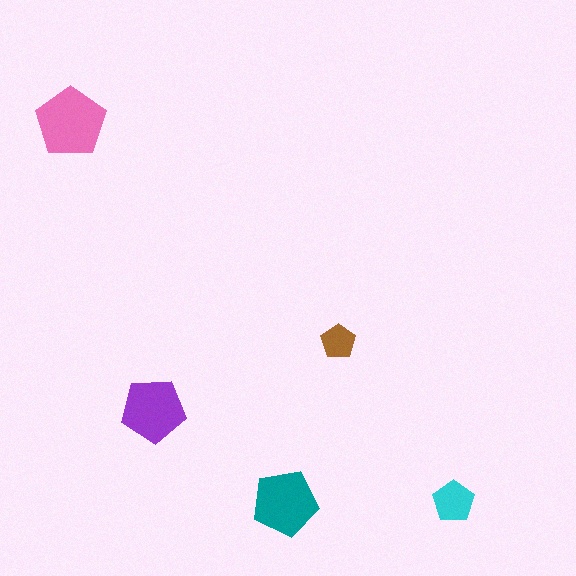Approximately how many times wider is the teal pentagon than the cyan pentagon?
About 1.5 times wider.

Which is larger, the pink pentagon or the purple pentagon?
The pink one.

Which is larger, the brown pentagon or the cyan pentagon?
The cyan one.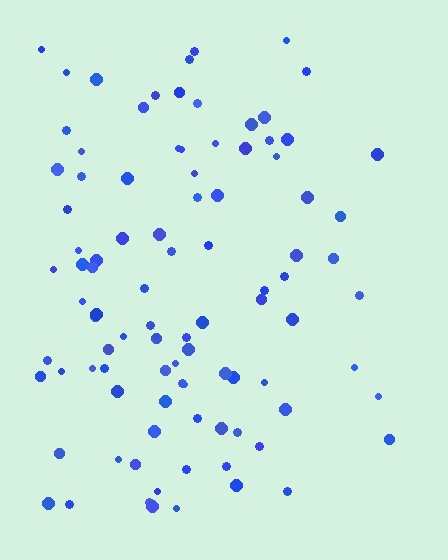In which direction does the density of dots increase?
From right to left, with the left side densest.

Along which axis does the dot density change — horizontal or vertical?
Horizontal.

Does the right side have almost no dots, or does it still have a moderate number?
Still a moderate number, just noticeably fewer than the left.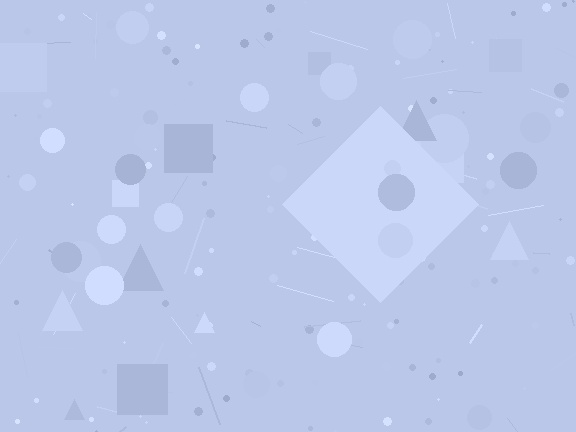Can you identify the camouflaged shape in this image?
The camouflaged shape is a diamond.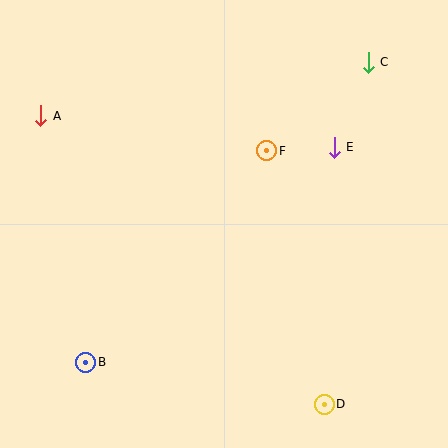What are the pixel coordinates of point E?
Point E is at (334, 147).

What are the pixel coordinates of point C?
Point C is at (368, 62).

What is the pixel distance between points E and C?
The distance between E and C is 92 pixels.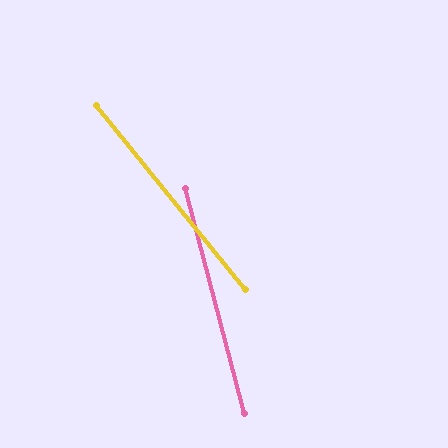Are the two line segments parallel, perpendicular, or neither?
Neither parallel nor perpendicular — they differ by about 24°.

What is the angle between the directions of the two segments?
Approximately 24 degrees.